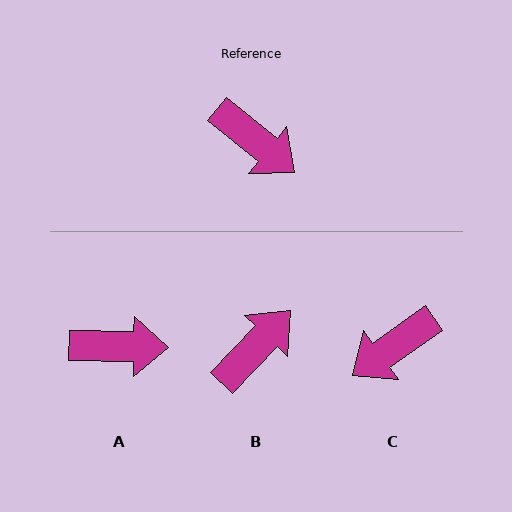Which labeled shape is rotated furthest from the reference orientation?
C, about 106 degrees away.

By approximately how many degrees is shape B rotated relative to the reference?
Approximately 86 degrees counter-clockwise.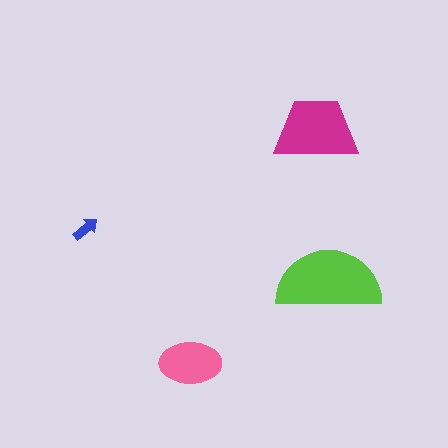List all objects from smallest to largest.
The blue arrow, the pink ellipse, the magenta trapezoid, the lime semicircle.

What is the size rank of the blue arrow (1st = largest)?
4th.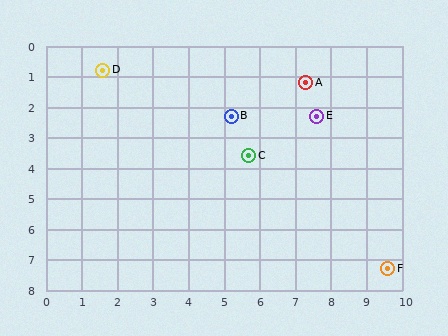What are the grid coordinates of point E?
Point E is at approximately (7.6, 2.3).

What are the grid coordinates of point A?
Point A is at approximately (7.3, 1.2).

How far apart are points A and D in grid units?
Points A and D are about 5.7 grid units apart.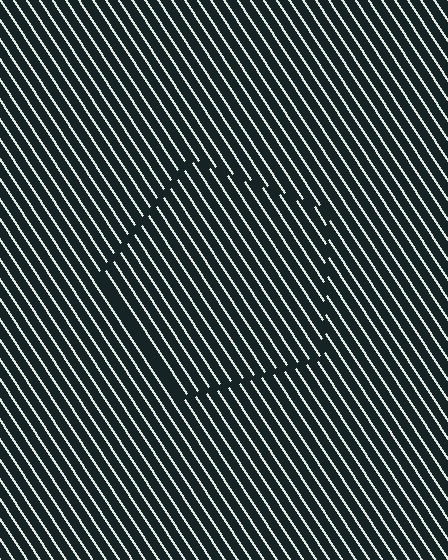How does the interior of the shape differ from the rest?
The interior of the shape contains the same grating, shifted by half a period — the contour is defined by the phase discontinuity where line-ends from the inner and outer gratings abut.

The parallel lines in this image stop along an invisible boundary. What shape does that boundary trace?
An illusory pentagon. The interior of the shape contains the same grating, shifted by half a period — the contour is defined by the phase discontinuity where line-ends from the inner and outer gratings abut.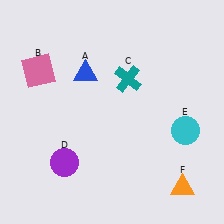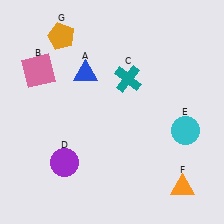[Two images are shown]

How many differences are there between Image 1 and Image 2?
There is 1 difference between the two images.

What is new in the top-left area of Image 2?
An orange pentagon (G) was added in the top-left area of Image 2.